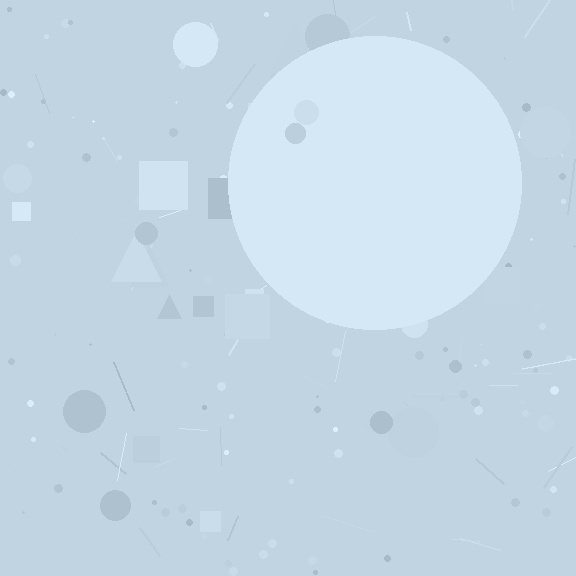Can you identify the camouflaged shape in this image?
The camouflaged shape is a circle.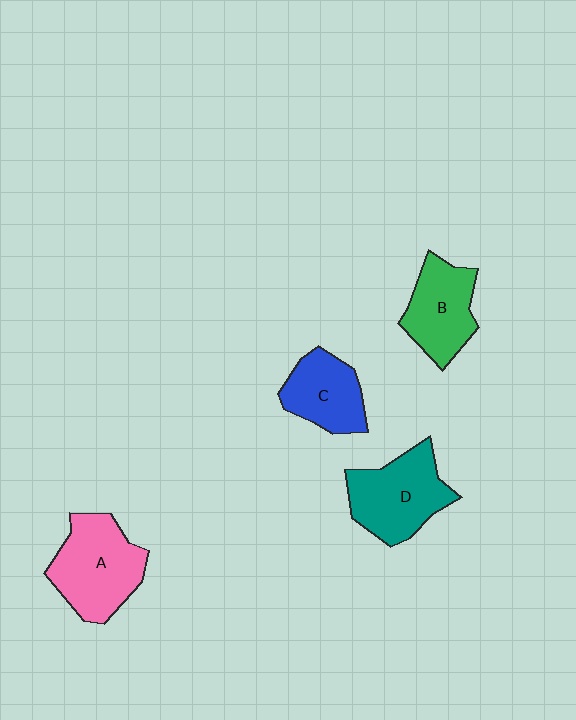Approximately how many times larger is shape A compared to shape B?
Approximately 1.3 times.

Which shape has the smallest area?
Shape C (blue).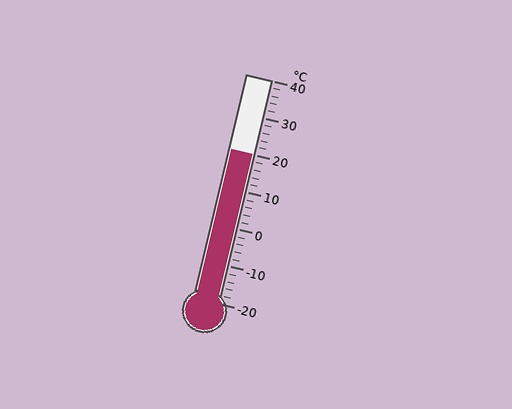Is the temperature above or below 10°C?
The temperature is above 10°C.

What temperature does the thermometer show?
The thermometer shows approximately 20°C.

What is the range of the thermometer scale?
The thermometer scale ranges from -20°C to 40°C.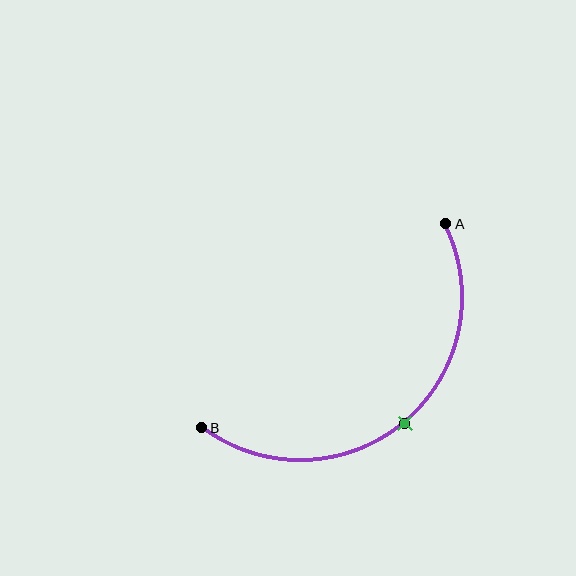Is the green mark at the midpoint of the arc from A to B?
Yes. The green mark lies on the arc at equal arc-length from both A and B — it is the arc midpoint.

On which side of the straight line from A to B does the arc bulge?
The arc bulges below and to the right of the straight line connecting A and B.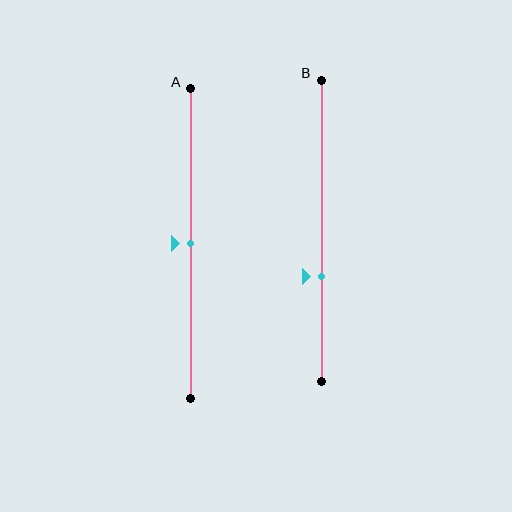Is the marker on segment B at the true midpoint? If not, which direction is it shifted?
No, the marker on segment B is shifted downward by about 15% of the segment length.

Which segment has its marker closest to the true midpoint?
Segment A has its marker closest to the true midpoint.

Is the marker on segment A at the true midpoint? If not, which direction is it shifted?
Yes, the marker on segment A is at the true midpoint.